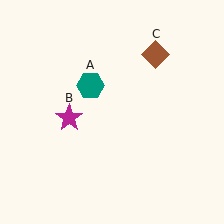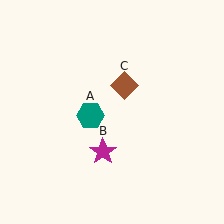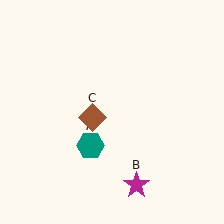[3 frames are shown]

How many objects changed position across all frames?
3 objects changed position: teal hexagon (object A), magenta star (object B), brown diamond (object C).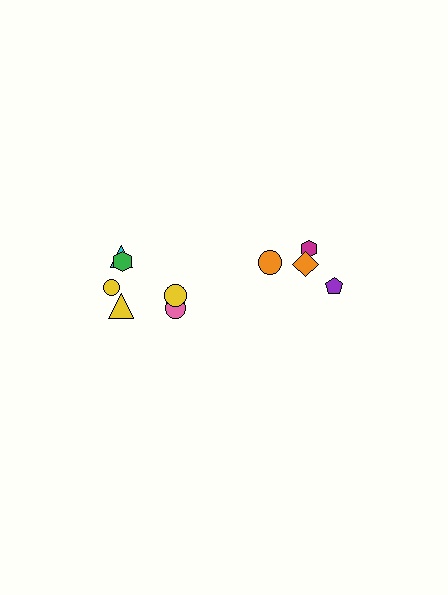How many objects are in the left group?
There are 6 objects.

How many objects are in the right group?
There are 4 objects.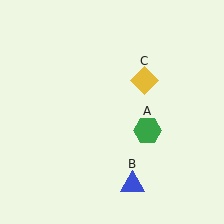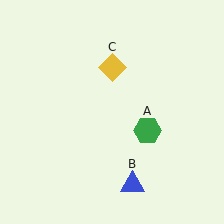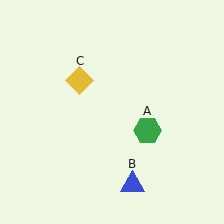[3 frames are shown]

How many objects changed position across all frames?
1 object changed position: yellow diamond (object C).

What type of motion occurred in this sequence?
The yellow diamond (object C) rotated counterclockwise around the center of the scene.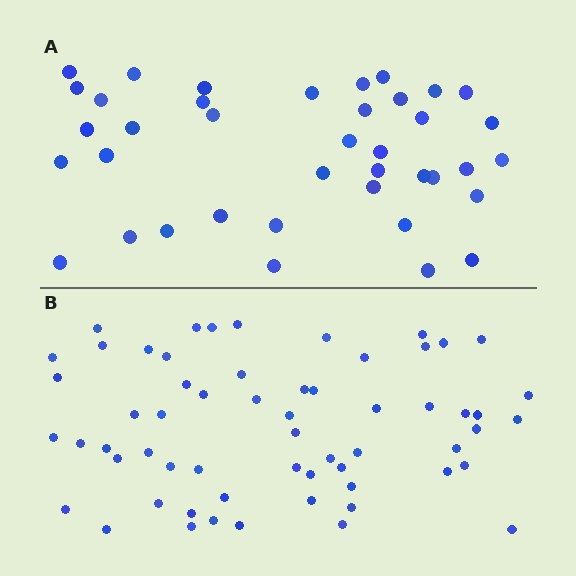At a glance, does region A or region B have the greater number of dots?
Region B (the bottom region) has more dots.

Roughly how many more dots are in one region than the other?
Region B has approximately 20 more dots than region A.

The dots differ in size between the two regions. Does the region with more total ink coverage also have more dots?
No. Region A has more total ink coverage because its dots are larger, but region B actually contains more individual dots. Total area can be misleading — the number of items is what matters here.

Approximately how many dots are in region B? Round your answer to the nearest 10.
About 60 dots.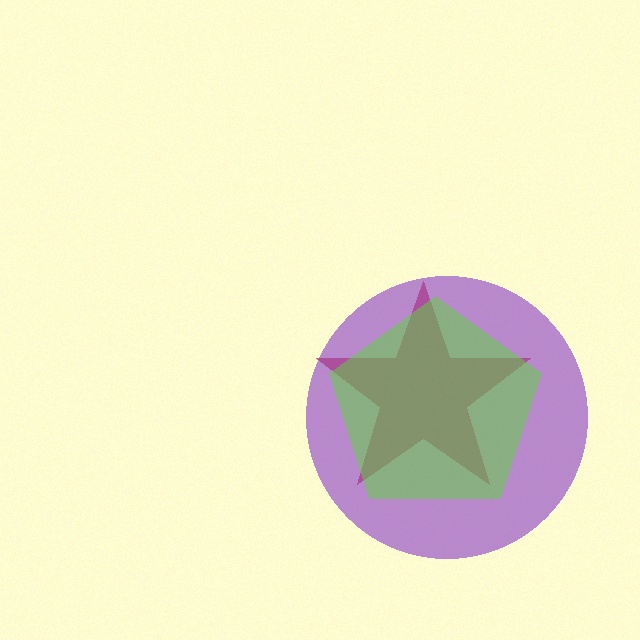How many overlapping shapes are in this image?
There are 3 overlapping shapes in the image.